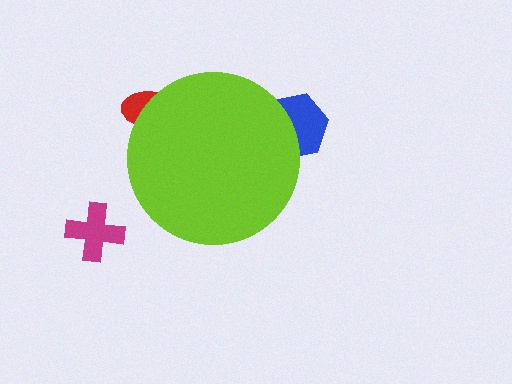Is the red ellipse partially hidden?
Yes, the red ellipse is partially hidden behind the lime circle.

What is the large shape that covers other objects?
A lime circle.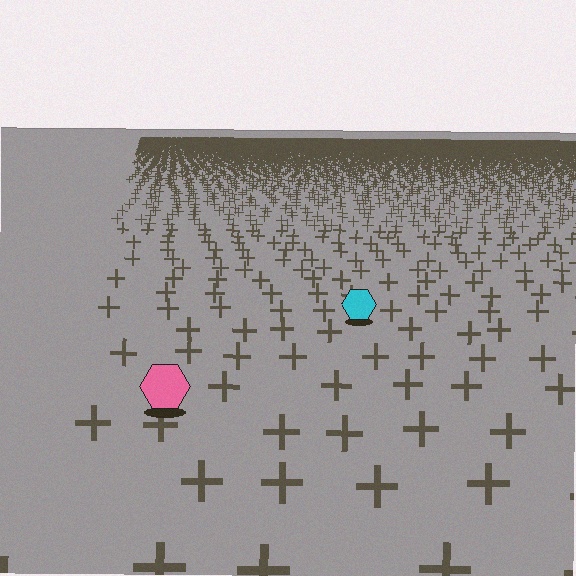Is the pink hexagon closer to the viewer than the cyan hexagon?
Yes. The pink hexagon is closer — you can tell from the texture gradient: the ground texture is coarser near it.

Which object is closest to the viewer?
The pink hexagon is closest. The texture marks near it are larger and more spread out.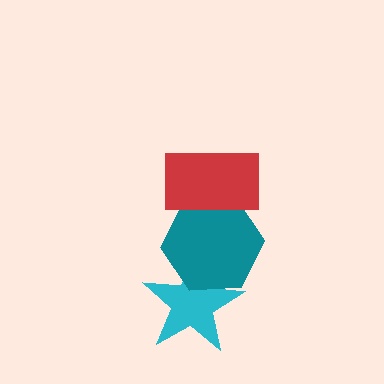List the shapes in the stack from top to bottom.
From top to bottom: the red rectangle, the teal hexagon, the cyan star.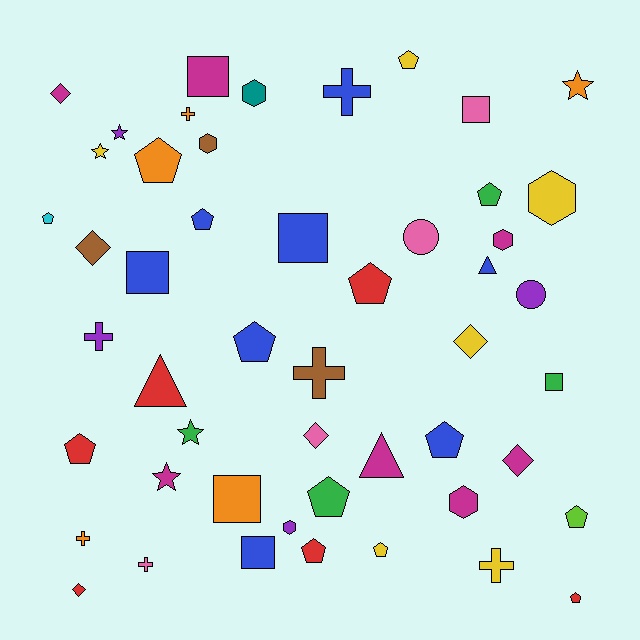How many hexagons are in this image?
There are 6 hexagons.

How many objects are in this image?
There are 50 objects.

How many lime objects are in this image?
There is 1 lime object.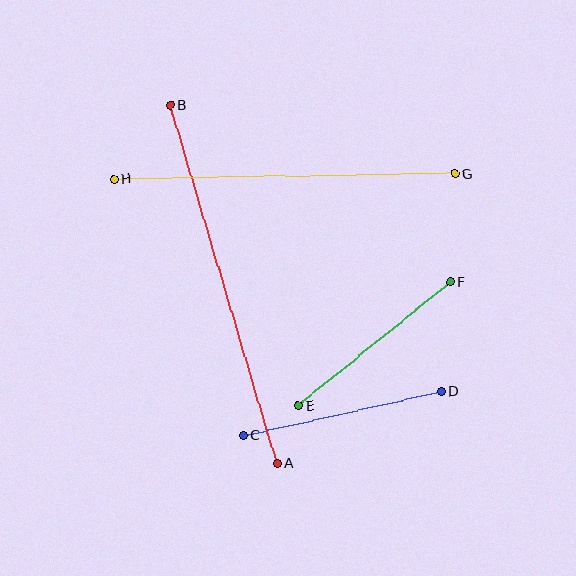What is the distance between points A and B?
The distance is approximately 374 pixels.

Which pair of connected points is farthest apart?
Points A and B are farthest apart.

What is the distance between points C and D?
The distance is approximately 203 pixels.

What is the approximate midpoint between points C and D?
The midpoint is at approximately (343, 413) pixels.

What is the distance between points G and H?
The distance is approximately 341 pixels.